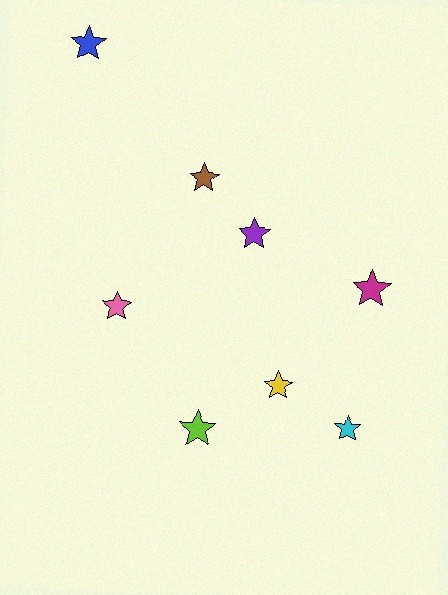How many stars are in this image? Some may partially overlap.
There are 8 stars.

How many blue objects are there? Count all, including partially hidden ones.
There is 1 blue object.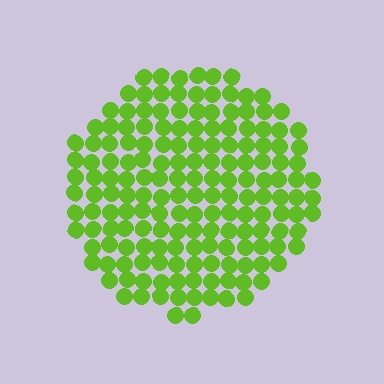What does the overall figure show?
The overall figure shows a circle.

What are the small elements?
The small elements are circles.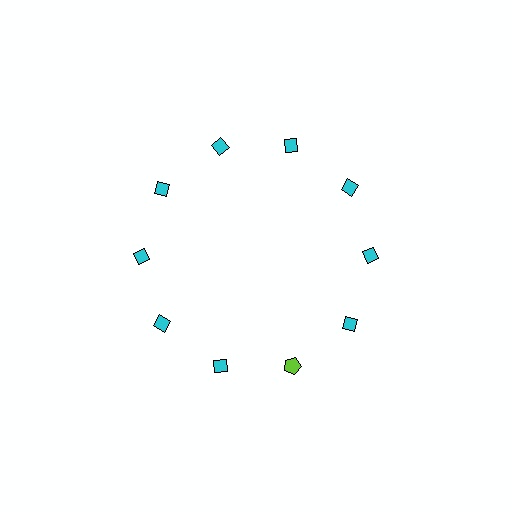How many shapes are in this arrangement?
There are 10 shapes arranged in a ring pattern.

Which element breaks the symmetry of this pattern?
The lime pentagon at roughly the 5 o'clock position breaks the symmetry. All other shapes are cyan diamonds.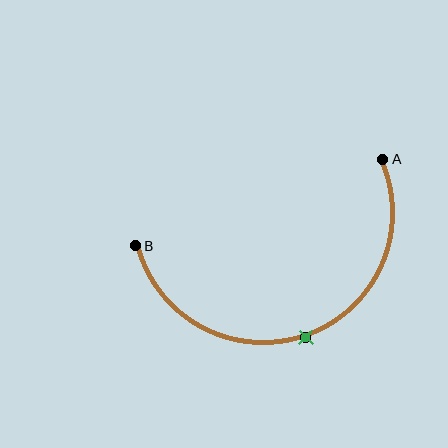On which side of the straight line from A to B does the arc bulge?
The arc bulges below the straight line connecting A and B.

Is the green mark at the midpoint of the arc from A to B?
Yes. The green mark lies on the arc at equal arc-length from both A and B — it is the arc midpoint.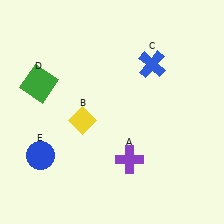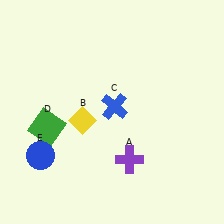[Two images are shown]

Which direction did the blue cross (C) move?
The blue cross (C) moved down.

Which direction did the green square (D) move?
The green square (D) moved down.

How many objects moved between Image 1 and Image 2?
2 objects moved between the two images.